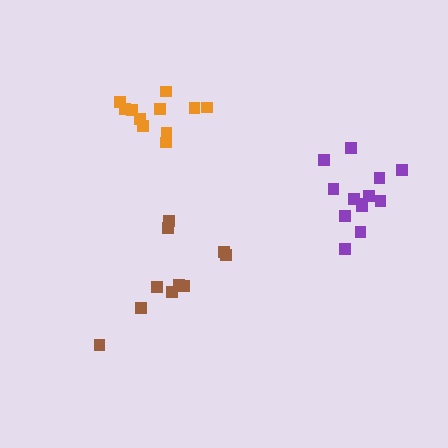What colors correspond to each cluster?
The clusters are colored: purple, orange, brown.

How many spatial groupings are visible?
There are 3 spatial groupings.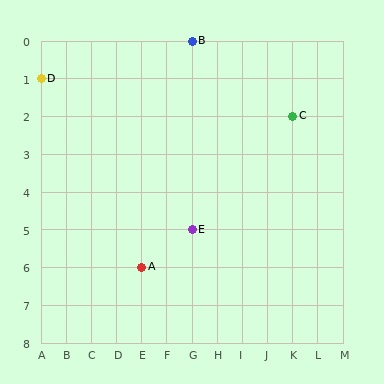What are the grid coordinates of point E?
Point E is at grid coordinates (G, 5).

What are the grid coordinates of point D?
Point D is at grid coordinates (A, 1).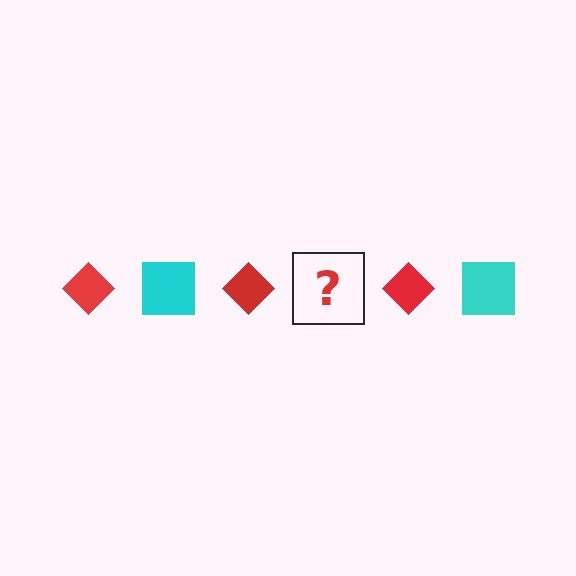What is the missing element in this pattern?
The missing element is a cyan square.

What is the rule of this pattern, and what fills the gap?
The rule is that the pattern alternates between red diamond and cyan square. The gap should be filled with a cyan square.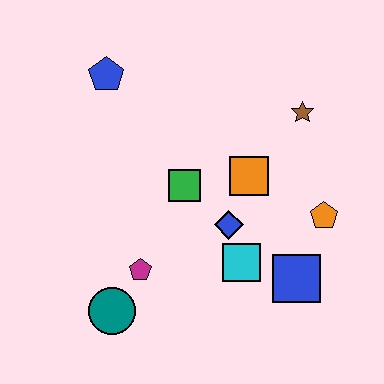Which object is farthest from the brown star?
The teal circle is farthest from the brown star.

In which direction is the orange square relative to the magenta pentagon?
The orange square is to the right of the magenta pentagon.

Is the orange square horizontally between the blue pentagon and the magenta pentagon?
No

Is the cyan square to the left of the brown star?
Yes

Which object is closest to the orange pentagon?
The blue square is closest to the orange pentagon.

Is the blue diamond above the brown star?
No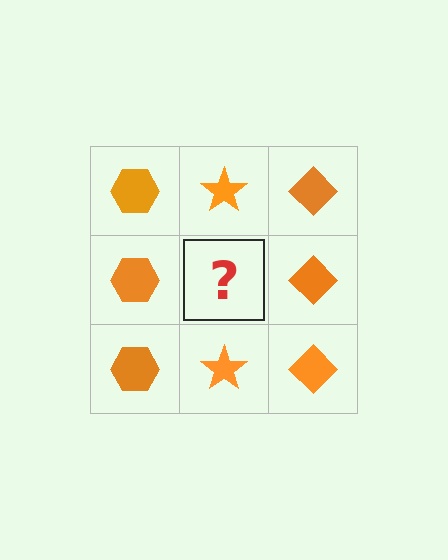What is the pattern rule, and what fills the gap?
The rule is that each column has a consistent shape. The gap should be filled with an orange star.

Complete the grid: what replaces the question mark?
The question mark should be replaced with an orange star.